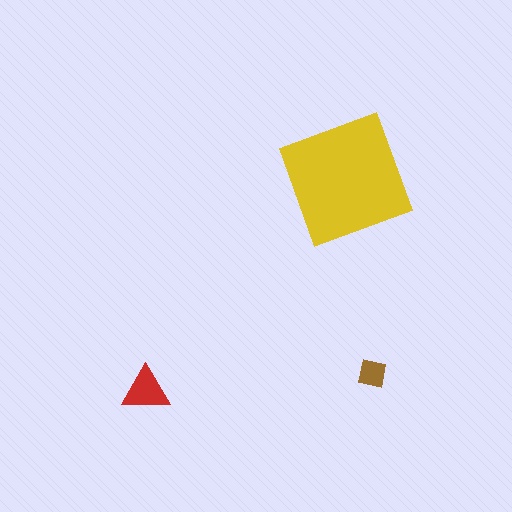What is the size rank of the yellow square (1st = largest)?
1st.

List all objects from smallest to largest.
The brown square, the red triangle, the yellow square.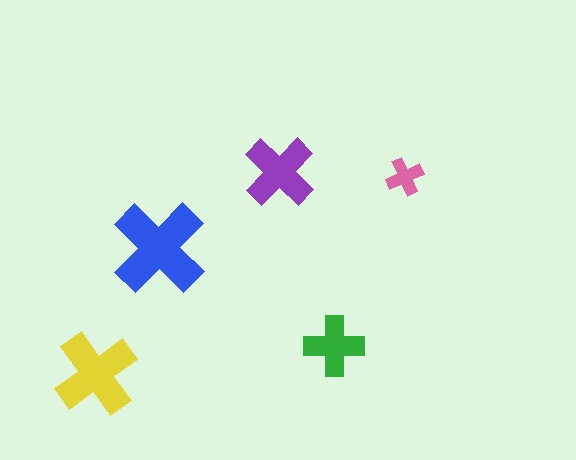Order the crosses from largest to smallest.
the blue one, the yellow one, the purple one, the green one, the pink one.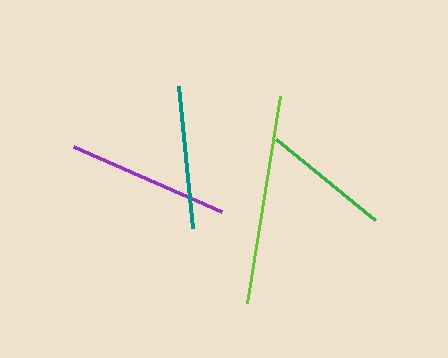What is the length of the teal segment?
The teal segment is approximately 142 pixels long.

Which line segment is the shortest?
The green line is the shortest at approximately 128 pixels.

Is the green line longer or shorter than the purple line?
The purple line is longer than the green line.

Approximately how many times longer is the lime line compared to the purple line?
The lime line is approximately 1.3 times the length of the purple line.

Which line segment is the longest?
The lime line is the longest at approximately 210 pixels.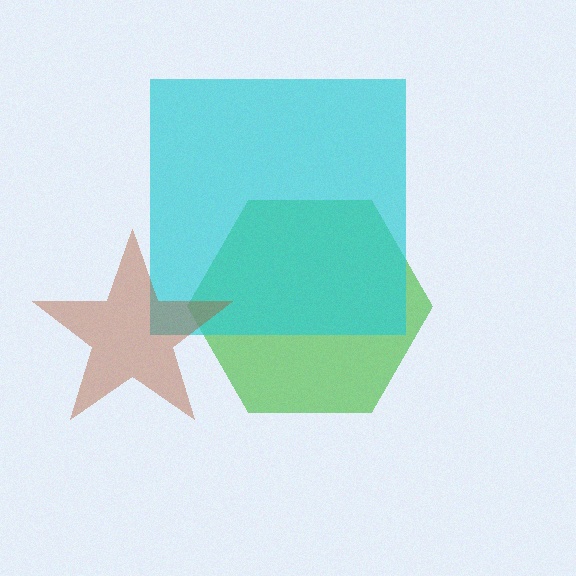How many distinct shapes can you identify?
There are 3 distinct shapes: a green hexagon, a cyan square, a brown star.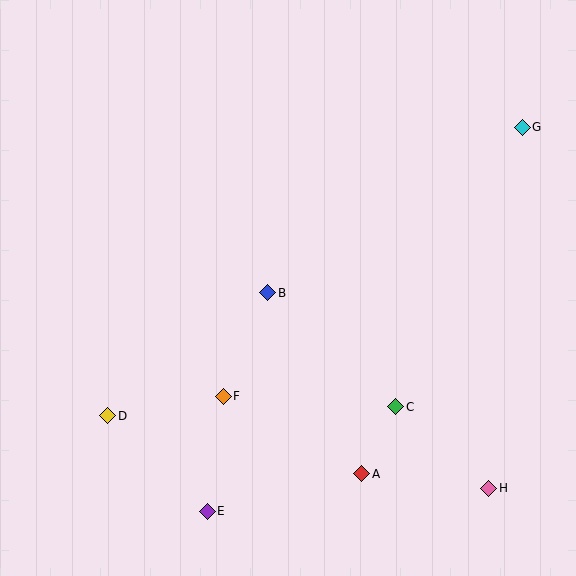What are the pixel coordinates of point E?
Point E is at (207, 511).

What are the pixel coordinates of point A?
Point A is at (362, 474).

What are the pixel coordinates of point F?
Point F is at (223, 396).